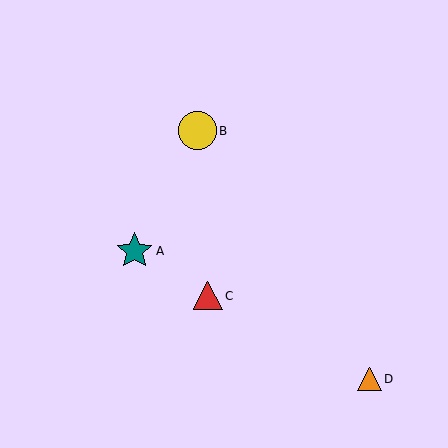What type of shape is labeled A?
Shape A is a teal star.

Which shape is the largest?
The yellow circle (labeled B) is the largest.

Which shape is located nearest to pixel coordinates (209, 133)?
The yellow circle (labeled B) at (197, 131) is nearest to that location.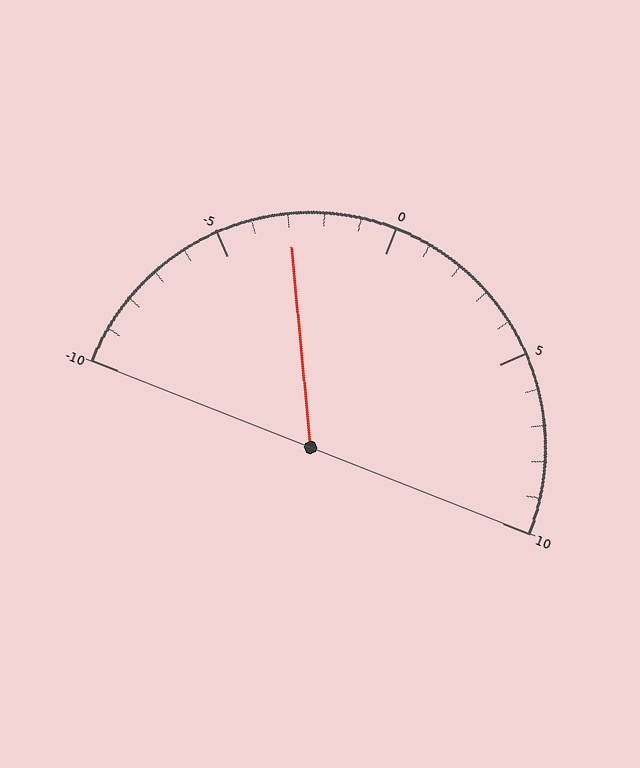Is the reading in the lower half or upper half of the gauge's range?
The reading is in the lower half of the range (-10 to 10).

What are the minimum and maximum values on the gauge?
The gauge ranges from -10 to 10.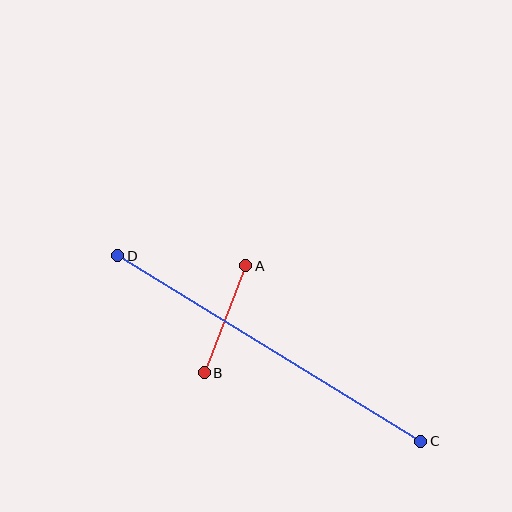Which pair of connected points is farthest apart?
Points C and D are farthest apart.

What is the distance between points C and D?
The distance is approximately 355 pixels.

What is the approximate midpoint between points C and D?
The midpoint is at approximately (269, 349) pixels.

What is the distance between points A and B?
The distance is approximately 115 pixels.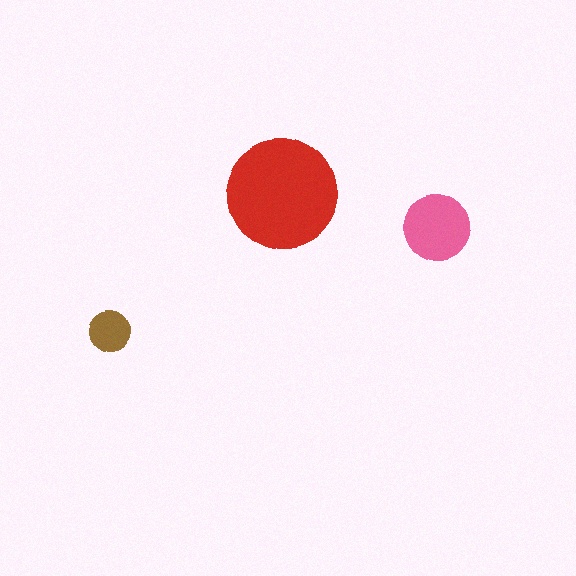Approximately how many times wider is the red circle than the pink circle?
About 1.5 times wider.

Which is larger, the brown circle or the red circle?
The red one.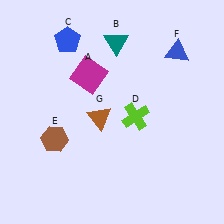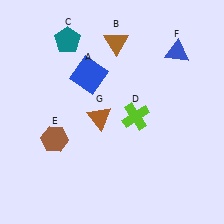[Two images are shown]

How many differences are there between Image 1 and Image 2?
There are 3 differences between the two images.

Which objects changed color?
A changed from magenta to blue. B changed from teal to brown. C changed from blue to teal.